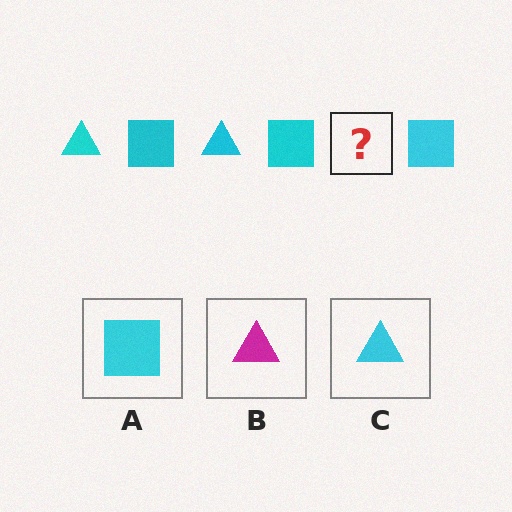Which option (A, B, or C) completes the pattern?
C.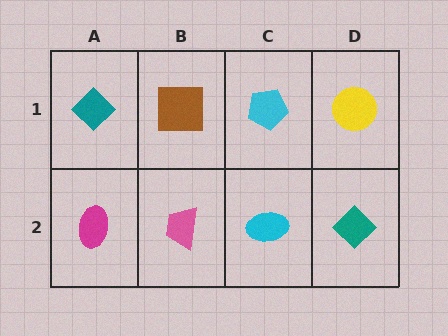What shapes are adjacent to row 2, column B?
A brown square (row 1, column B), a magenta ellipse (row 2, column A), a cyan ellipse (row 2, column C).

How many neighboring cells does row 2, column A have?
2.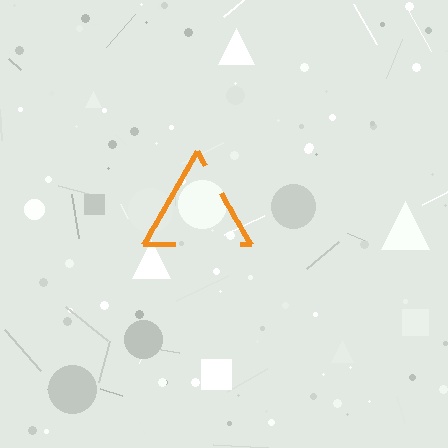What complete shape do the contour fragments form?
The contour fragments form a triangle.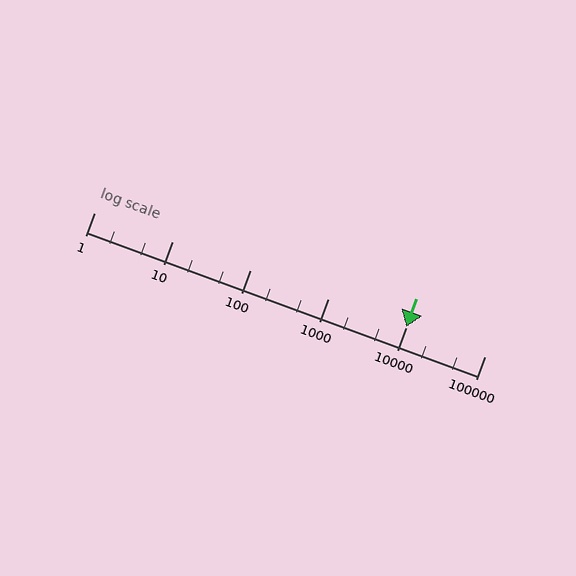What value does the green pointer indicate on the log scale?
The pointer indicates approximately 10000.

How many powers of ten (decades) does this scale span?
The scale spans 5 decades, from 1 to 100000.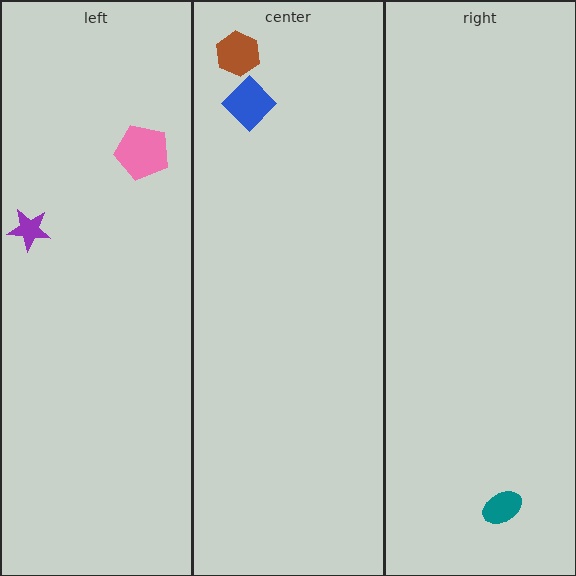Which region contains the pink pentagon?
The left region.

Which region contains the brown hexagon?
The center region.